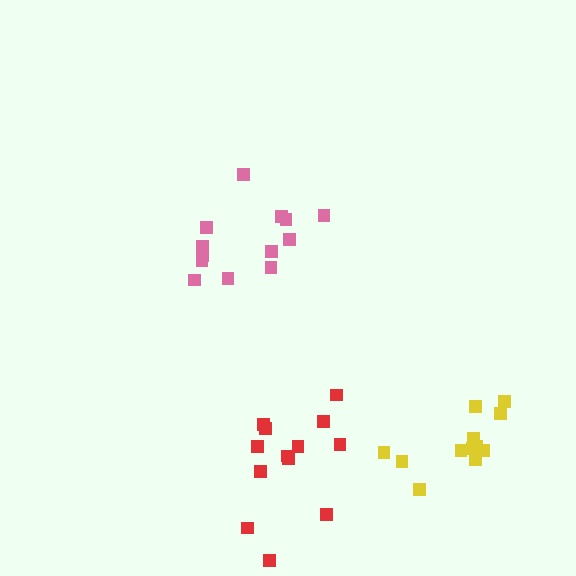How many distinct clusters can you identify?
There are 3 distinct clusters.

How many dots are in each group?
Group 1: 12 dots, Group 2: 13 dots, Group 3: 13 dots (38 total).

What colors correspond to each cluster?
The clusters are colored: yellow, red, pink.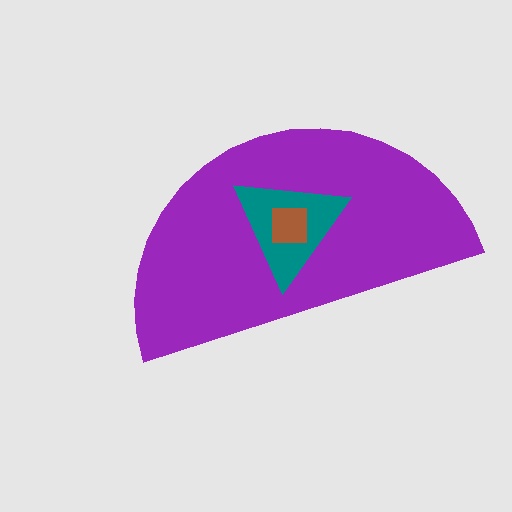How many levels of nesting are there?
3.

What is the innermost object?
The brown square.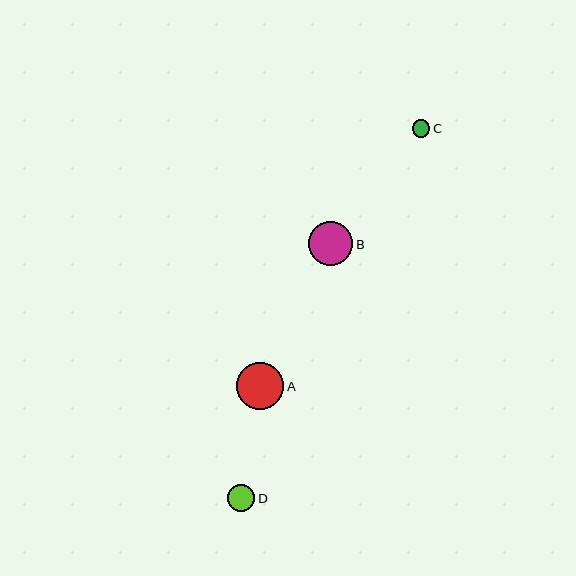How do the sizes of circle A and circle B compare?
Circle A and circle B are approximately the same size.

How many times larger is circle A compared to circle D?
Circle A is approximately 1.7 times the size of circle D.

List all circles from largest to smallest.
From largest to smallest: A, B, D, C.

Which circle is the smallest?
Circle C is the smallest with a size of approximately 17 pixels.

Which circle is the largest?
Circle A is the largest with a size of approximately 47 pixels.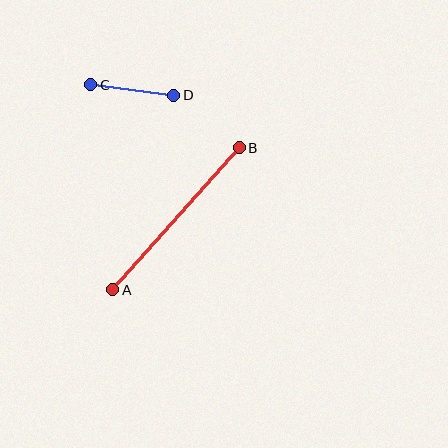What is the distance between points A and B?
The distance is approximately 190 pixels.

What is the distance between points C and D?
The distance is approximately 84 pixels.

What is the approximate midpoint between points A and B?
The midpoint is at approximately (176, 219) pixels.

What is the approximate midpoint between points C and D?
The midpoint is at approximately (132, 90) pixels.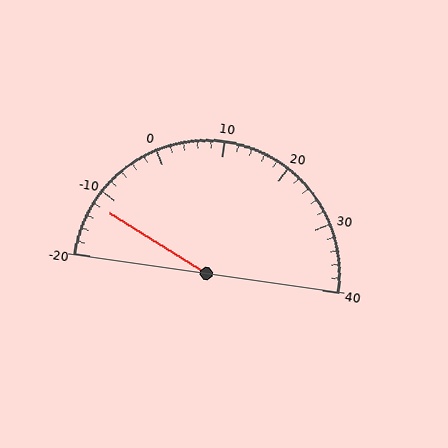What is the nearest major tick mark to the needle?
The nearest major tick mark is -10.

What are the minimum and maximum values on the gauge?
The gauge ranges from -20 to 40.